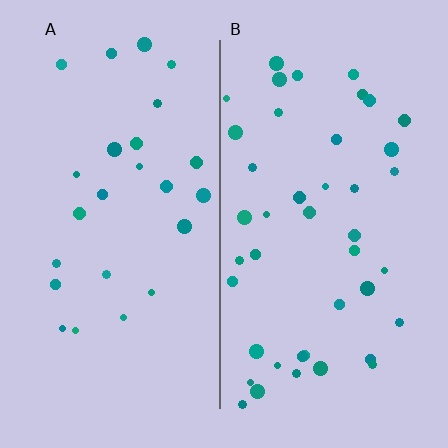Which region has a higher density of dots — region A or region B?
B (the right).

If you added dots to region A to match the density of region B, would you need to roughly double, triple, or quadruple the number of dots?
Approximately double.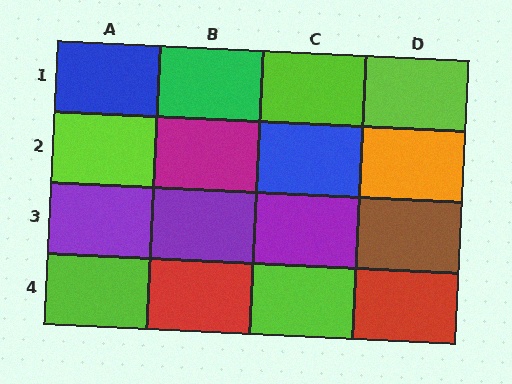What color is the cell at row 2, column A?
Lime.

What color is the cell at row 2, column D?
Orange.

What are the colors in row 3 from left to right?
Purple, purple, purple, brown.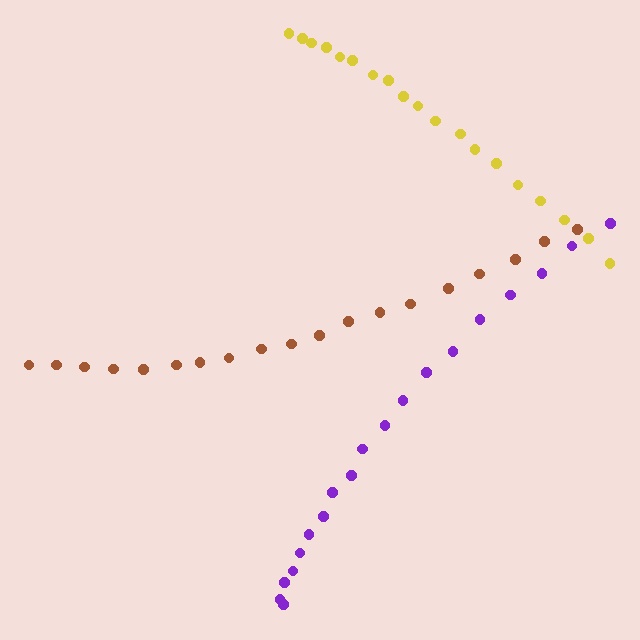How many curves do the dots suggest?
There are 3 distinct paths.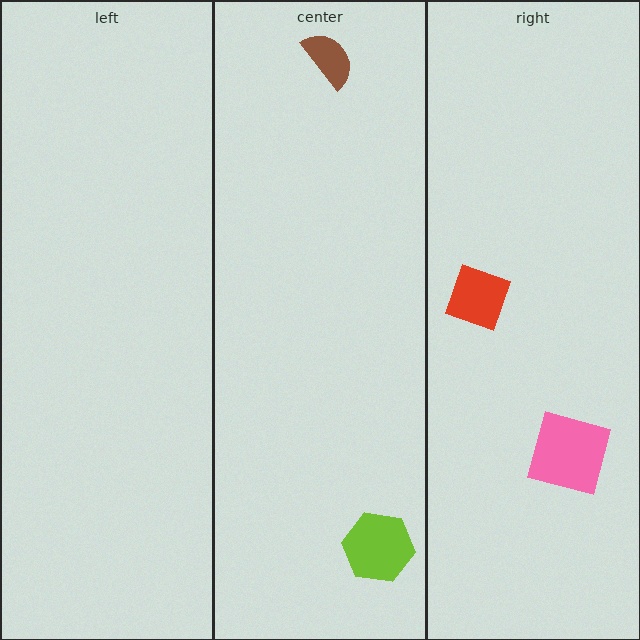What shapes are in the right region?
The red diamond, the pink square.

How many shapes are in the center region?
2.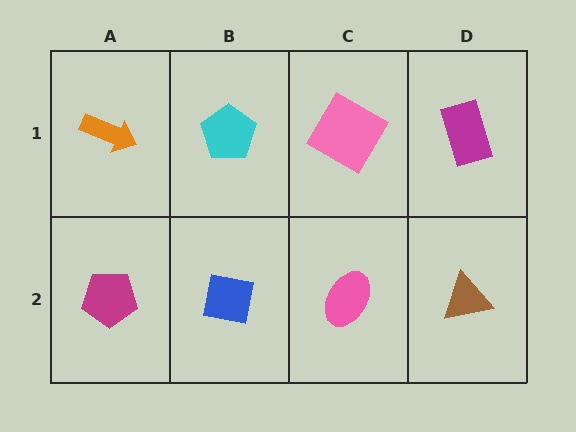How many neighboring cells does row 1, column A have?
2.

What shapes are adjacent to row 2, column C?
A pink diamond (row 1, column C), a blue square (row 2, column B), a brown triangle (row 2, column D).